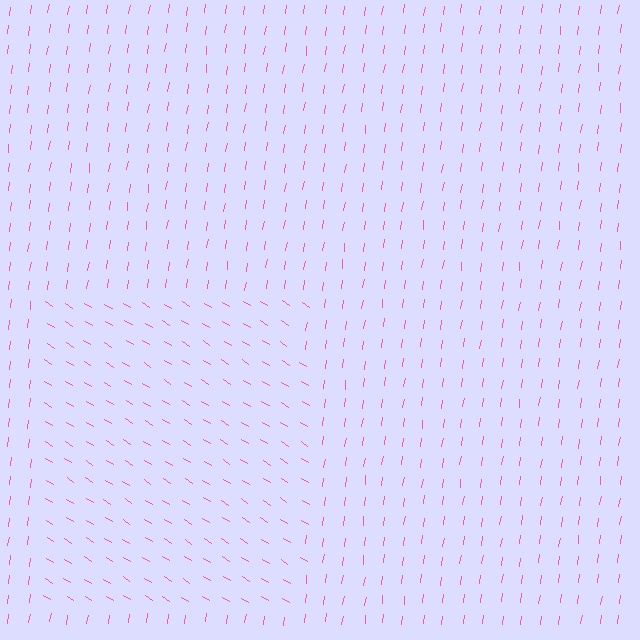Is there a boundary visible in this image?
Yes, there is a texture boundary formed by a change in line orientation.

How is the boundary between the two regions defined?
The boundary is defined purely by a change in line orientation (approximately 66 degrees difference). All lines are the same color and thickness.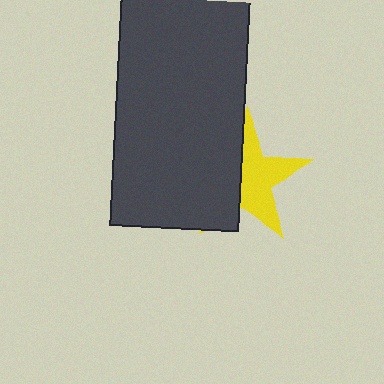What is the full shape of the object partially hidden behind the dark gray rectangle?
The partially hidden object is a yellow star.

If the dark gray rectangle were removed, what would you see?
You would see the complete yellow star.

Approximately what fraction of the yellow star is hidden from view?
Roughly 47% of the yellow star is hidden behind the dark gray rectangle.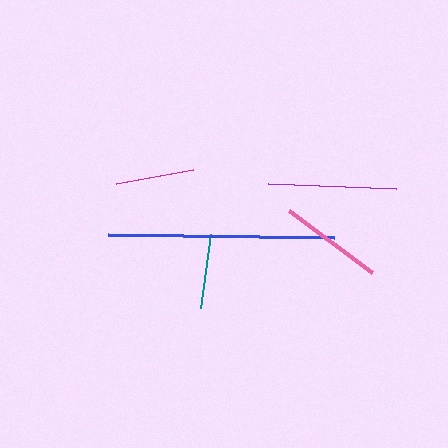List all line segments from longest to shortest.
From longest to shortest: blue, purple, pink, magenta, teal.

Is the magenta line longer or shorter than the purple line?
The purple line is longer than the magenta line.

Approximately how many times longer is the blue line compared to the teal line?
The blue line is approximately 3.0 times the length of the teal line.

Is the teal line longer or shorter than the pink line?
The pink line is longer than the teal line.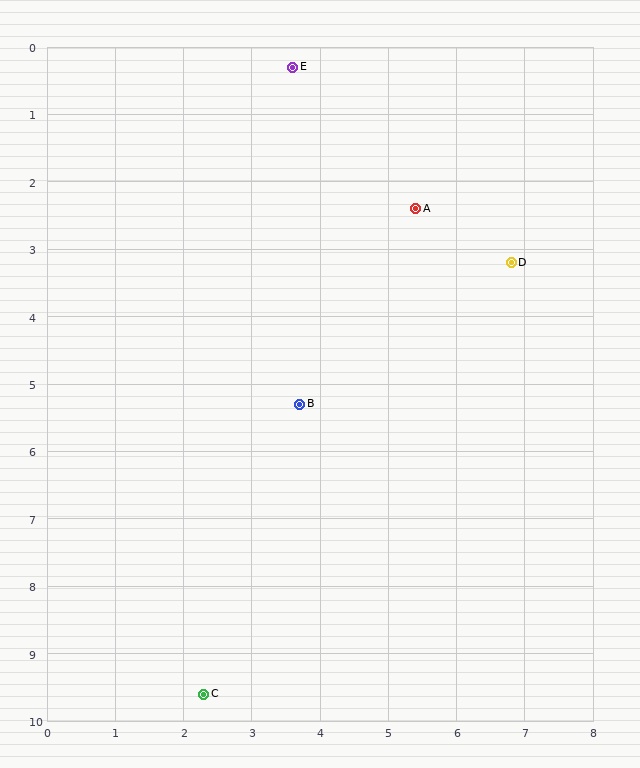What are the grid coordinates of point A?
Point A is at approximately (5.4, 2.4).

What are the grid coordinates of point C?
Point C is at approximately (2.3, 9.6).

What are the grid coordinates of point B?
Point B is at approximately (3.7, 5.3).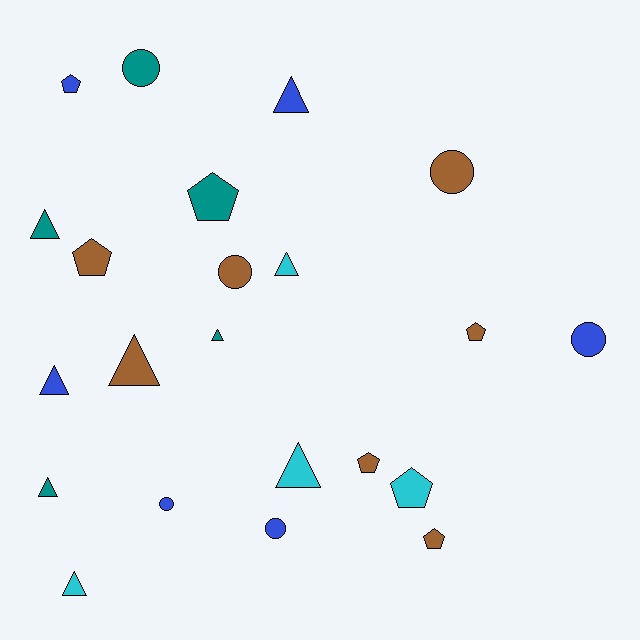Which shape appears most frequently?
Triangle, with 9 objects.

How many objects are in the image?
There are 22 objects.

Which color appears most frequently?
Brown, with 7 objects.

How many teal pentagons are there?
There is 1 teal pentagon.